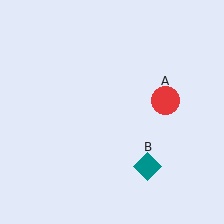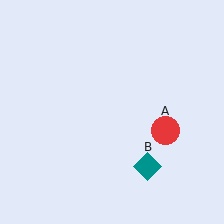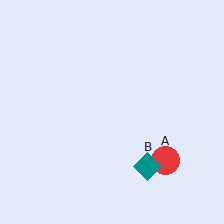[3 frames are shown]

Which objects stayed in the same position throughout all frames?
Teal diamond (object B) remained stationary.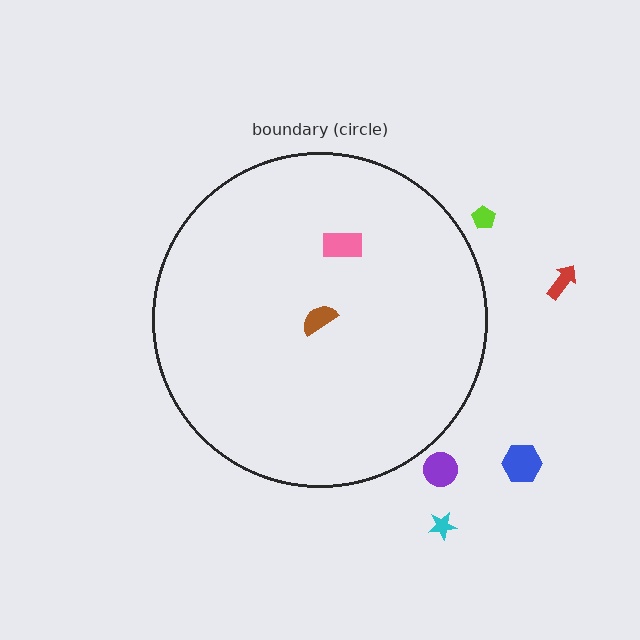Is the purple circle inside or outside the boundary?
Outside.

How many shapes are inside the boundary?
2 inside, 5 outside.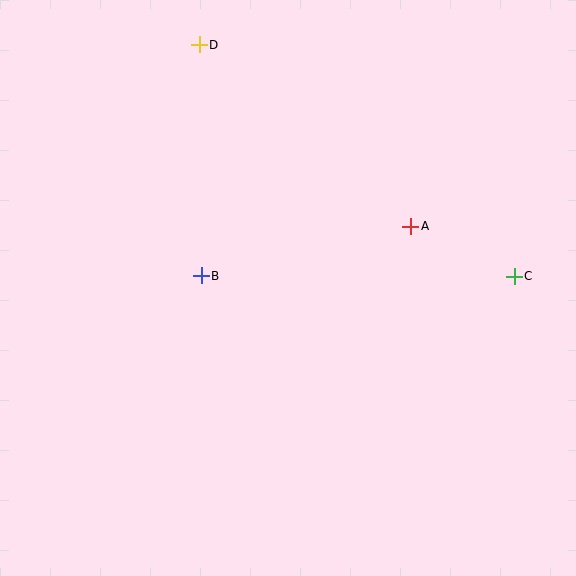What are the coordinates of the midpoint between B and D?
The midpoint between B and D is at (200, 160).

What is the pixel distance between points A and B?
The distance between A and B is 215 pixels.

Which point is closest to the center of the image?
Point B at (201, 276) is closest to the center.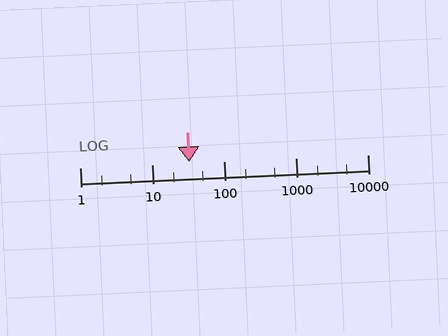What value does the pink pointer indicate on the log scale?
The pointer indicates approximately 33.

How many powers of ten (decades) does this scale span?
The scale spans 4 decades, from 1 to 10000.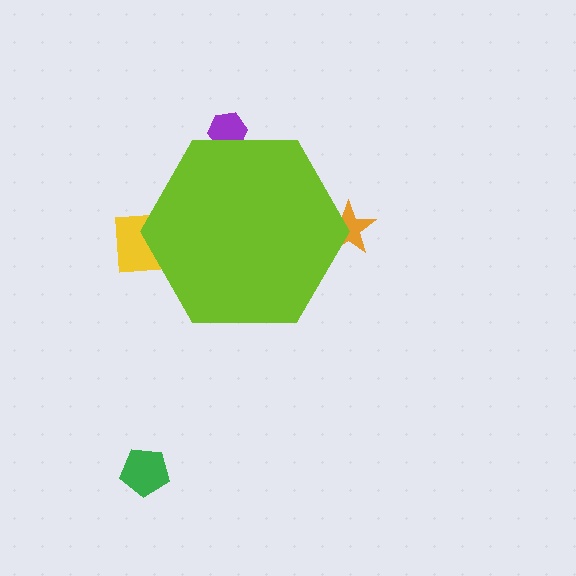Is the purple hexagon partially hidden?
Yes, the purple hexagon is partially hidden behind the lime hexagon.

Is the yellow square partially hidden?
Yes, the yellow square is partially hidden behind the lime hexagon.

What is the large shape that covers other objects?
A lime hexagon.